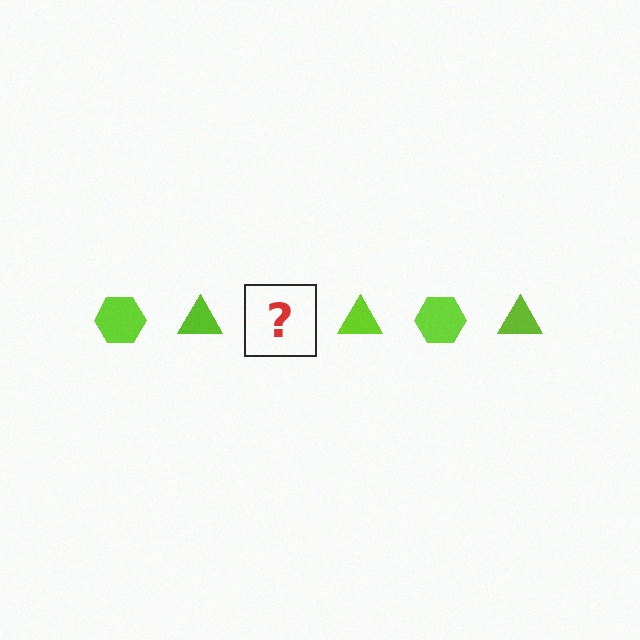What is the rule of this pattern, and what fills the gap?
The rule is that the pattern cycles through hexagon, triangle shapes in lime. The gap should be filled with a lime hexagon.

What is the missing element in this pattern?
The missing element is a lime hexagon.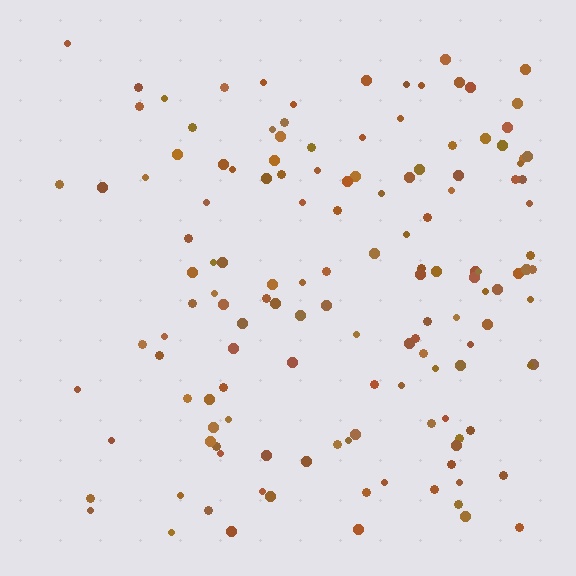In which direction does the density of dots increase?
From left to right, with the right side densest.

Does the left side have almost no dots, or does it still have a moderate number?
Still a moderate number, just noticeably fewer than the right.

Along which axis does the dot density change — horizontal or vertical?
Horizontal.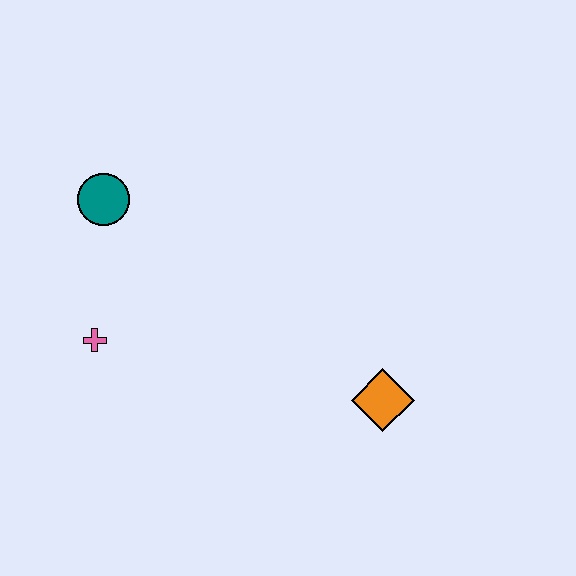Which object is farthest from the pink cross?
The orange diamond is farthest from the pink cross.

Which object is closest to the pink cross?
The teal circle is closest to the pink cross.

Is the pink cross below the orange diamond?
No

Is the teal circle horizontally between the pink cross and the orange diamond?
Yes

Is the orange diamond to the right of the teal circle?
Yes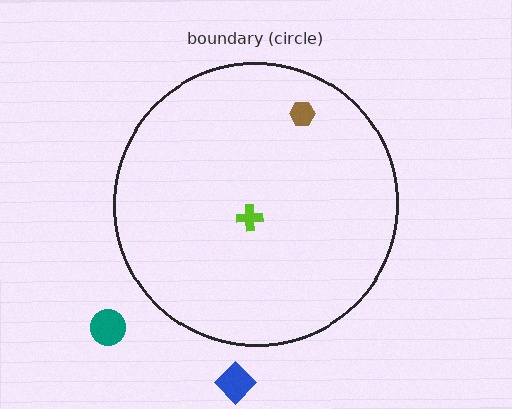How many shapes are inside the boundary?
2 inside, 2 outside.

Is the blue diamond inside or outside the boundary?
Outside.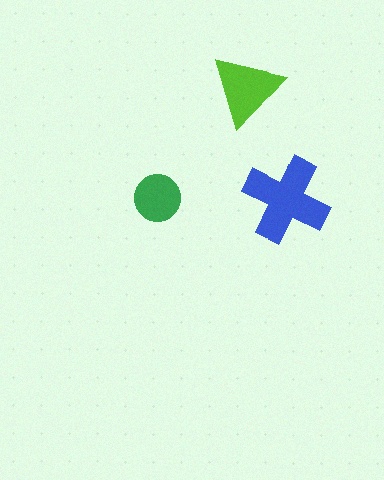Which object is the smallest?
The green circle.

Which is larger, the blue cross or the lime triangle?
The blue cross.